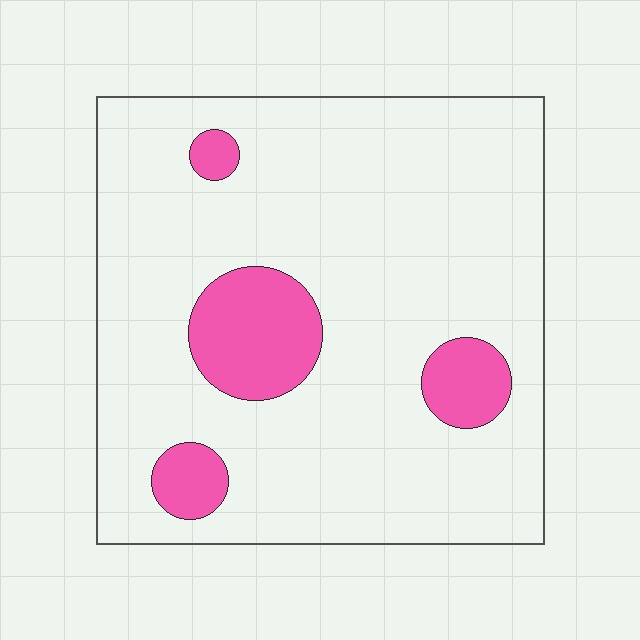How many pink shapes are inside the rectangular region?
4.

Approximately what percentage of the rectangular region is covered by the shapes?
Approximately 15%.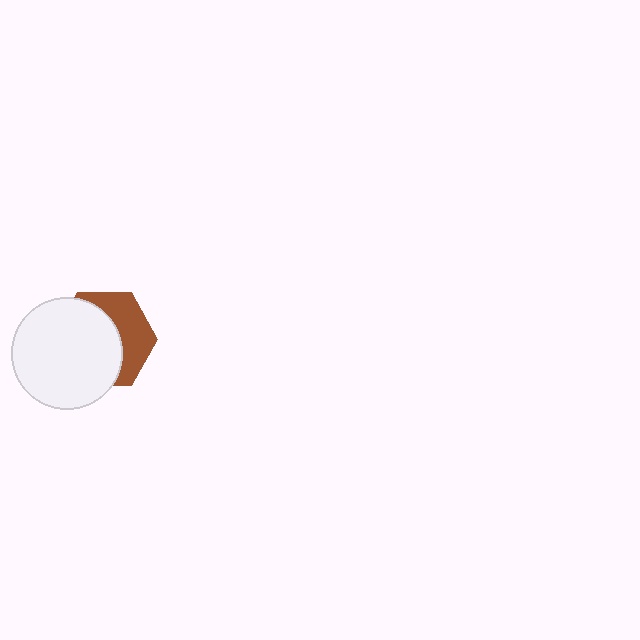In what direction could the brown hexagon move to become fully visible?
The brown hexagon could move right. That would shift it out from behind the white circle entirely.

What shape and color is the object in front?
The object in front is a white circle.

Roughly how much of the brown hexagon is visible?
A small part of it is visible (roughly 40%).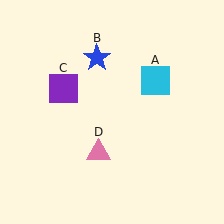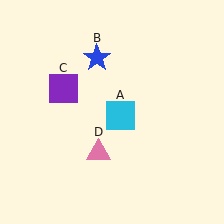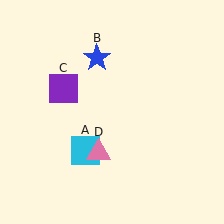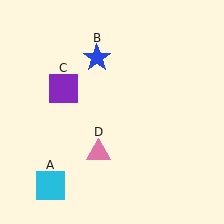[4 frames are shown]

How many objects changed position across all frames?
1 object changed position: cyan square (object A).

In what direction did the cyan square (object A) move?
The cyan square (object A) moved down and to the left.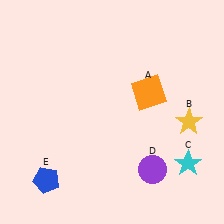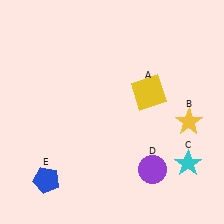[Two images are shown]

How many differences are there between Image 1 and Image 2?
There is 1 difference between the two images.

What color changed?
The square (A) changed from orange in Image 1 to yellow in Image 2.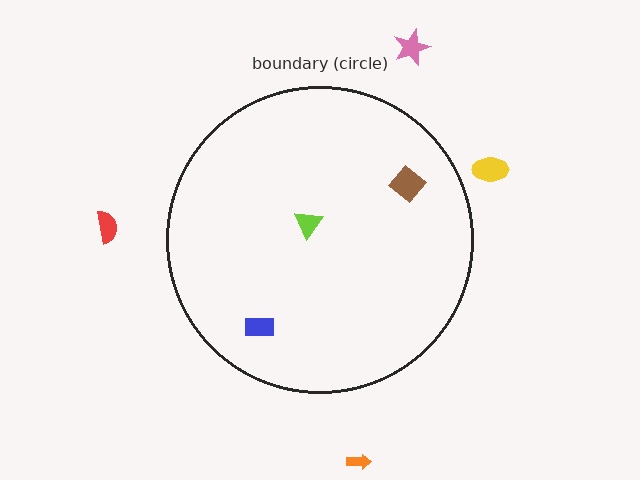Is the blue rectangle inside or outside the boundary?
Inside.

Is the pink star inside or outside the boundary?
Outside.